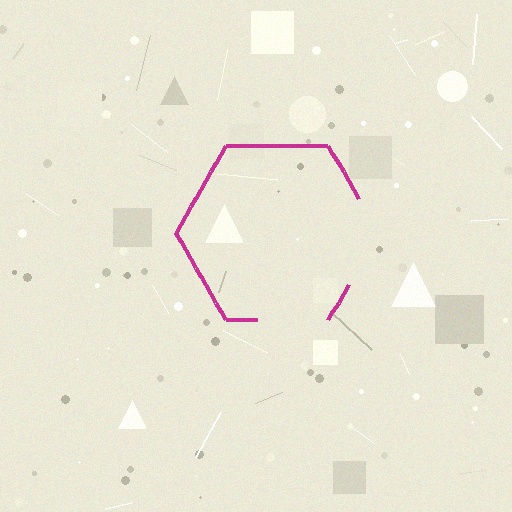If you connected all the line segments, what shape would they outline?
They would outline a hexagon.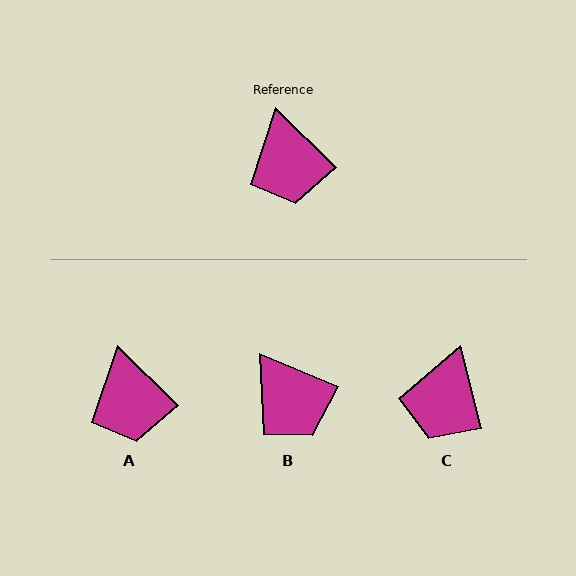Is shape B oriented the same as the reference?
No, it is off by about 22 degrees.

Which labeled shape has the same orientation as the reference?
A.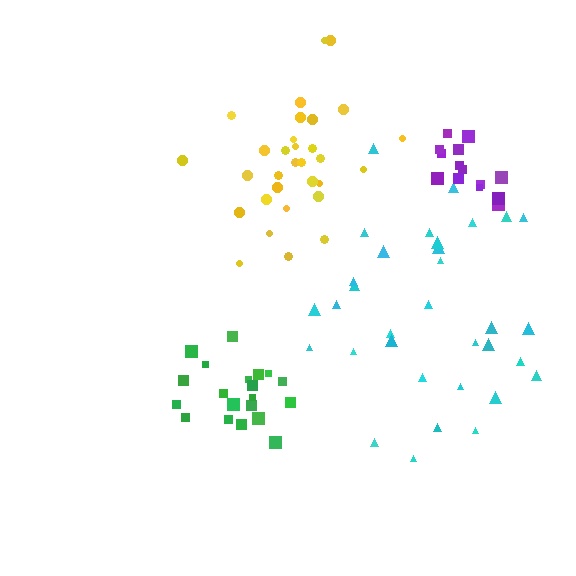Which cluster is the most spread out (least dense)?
Cyan.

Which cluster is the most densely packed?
Green.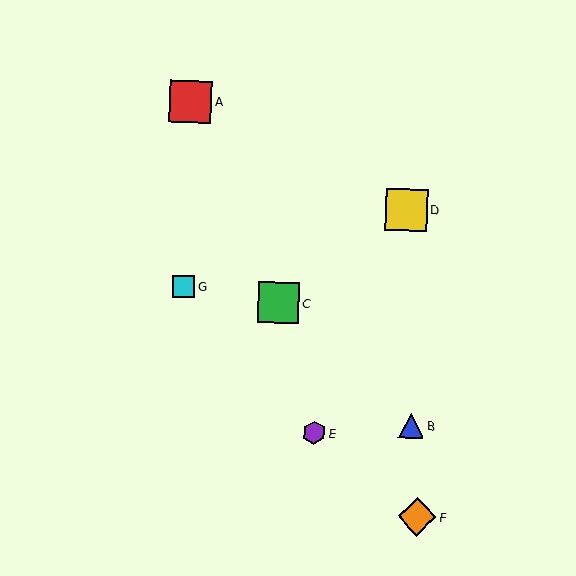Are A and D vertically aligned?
No, A is at x≈190 and D is at x≈406.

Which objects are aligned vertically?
Objects A, G are aligned vertically.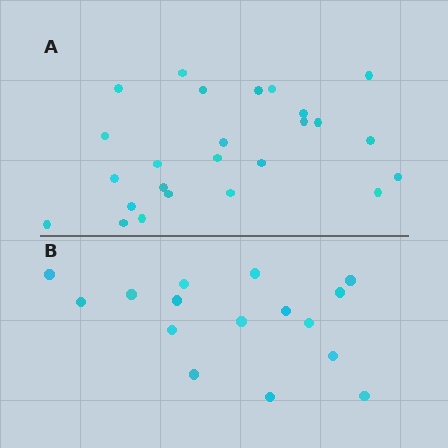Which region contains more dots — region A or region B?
Region A (the top region) has more dots.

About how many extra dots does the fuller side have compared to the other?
Region A has roughly 8 or so more dots than region B.